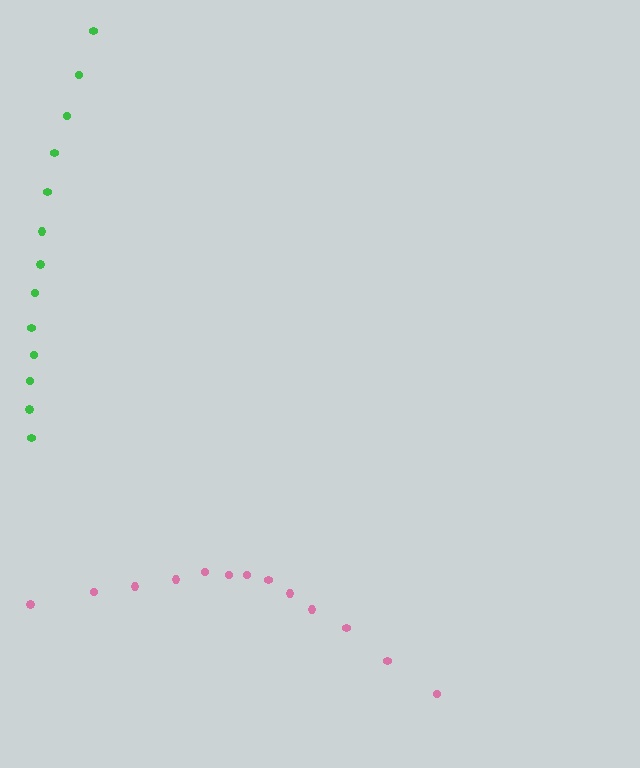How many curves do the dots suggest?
There are 2 distinct paths.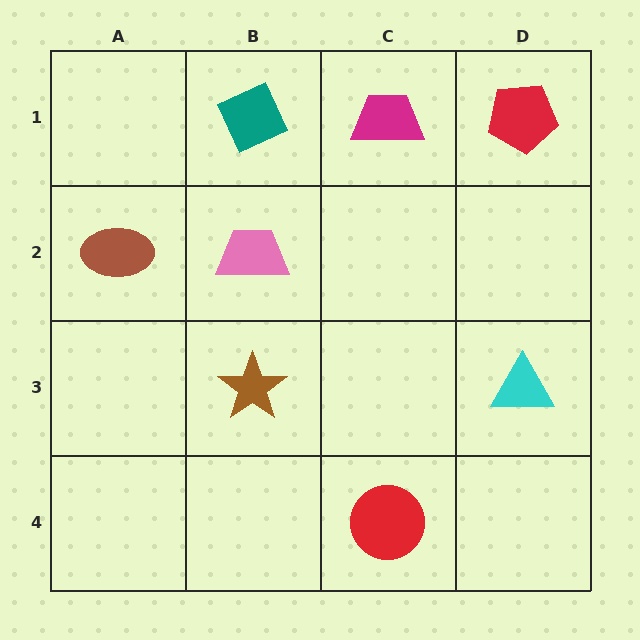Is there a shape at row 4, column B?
No, that cell is empty.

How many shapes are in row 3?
2 shapes.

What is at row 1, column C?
A magenta trapezoid.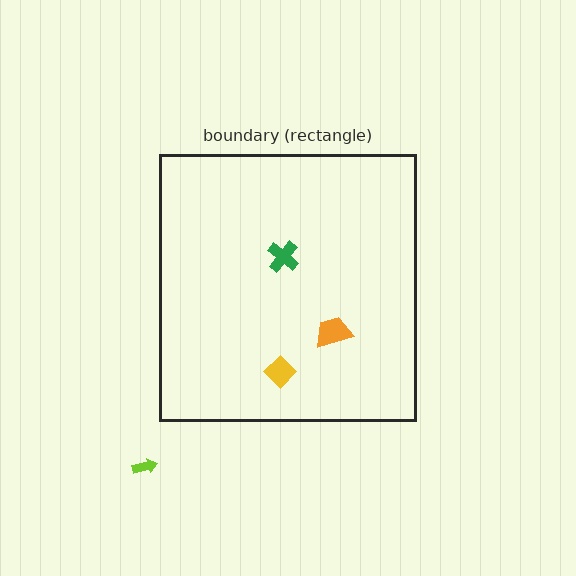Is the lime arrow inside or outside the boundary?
Outside.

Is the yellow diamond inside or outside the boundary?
Inside.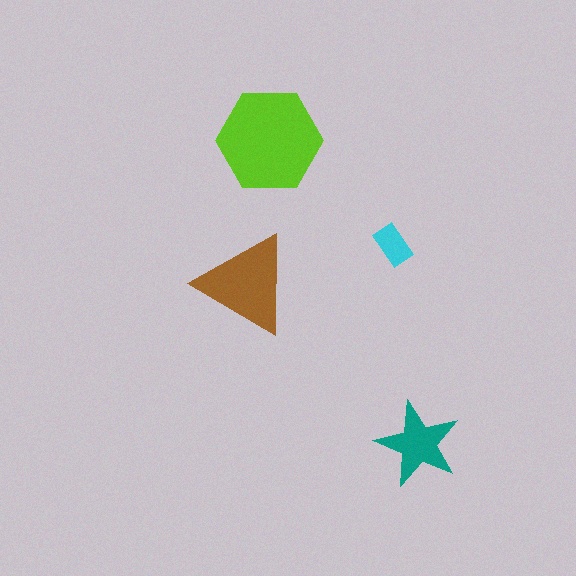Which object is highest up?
The lime hexagon is topmost.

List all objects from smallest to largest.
The cyan rectangle, the teal star, the brown triangle, the lime hexagon.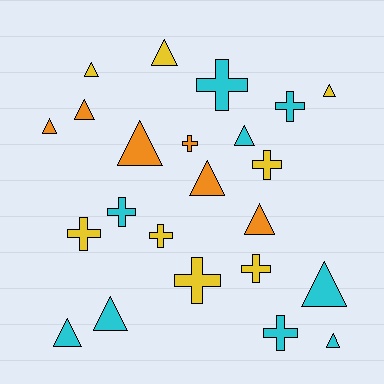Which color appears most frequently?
Cyan, with 9 objects.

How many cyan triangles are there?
There are 5 cyan triangles.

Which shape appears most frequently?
Triangle, with 13 objects.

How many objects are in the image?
There are 23 objects.